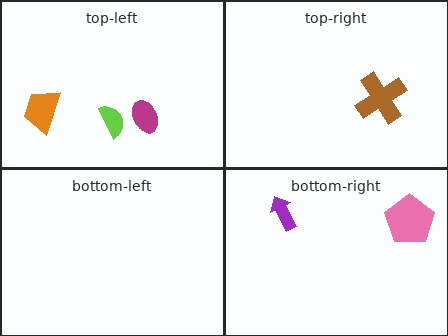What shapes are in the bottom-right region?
The pink pentagon, the purple arrow.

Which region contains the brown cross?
The top-right region.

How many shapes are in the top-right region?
1.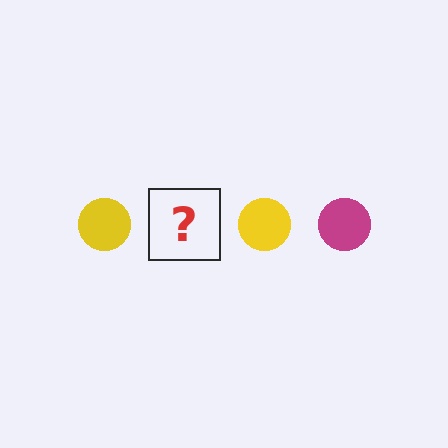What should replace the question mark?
The question mark should be replaced with a magenta circle.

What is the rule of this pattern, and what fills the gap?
The rule is that the pattern cycles through yellow, magenta circles. The gap should be filled with a magenta circle.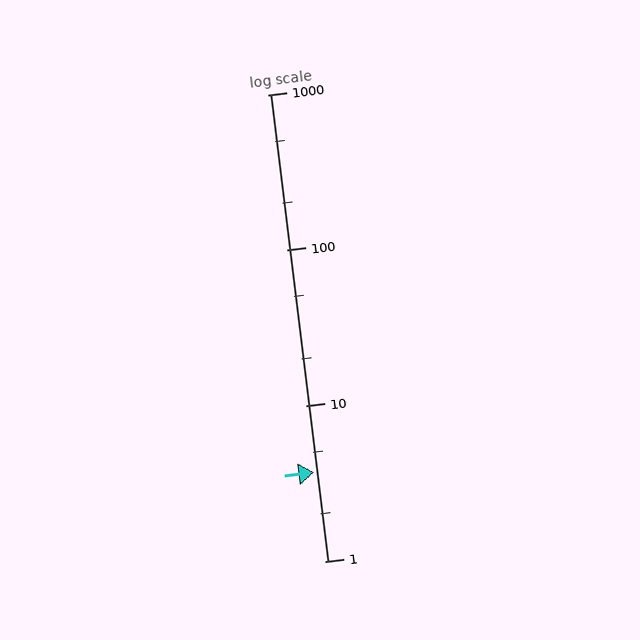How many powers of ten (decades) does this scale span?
The scale spans 3 decades, from 1 to 1000.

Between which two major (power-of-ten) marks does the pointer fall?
The pointer is between 1 and 10.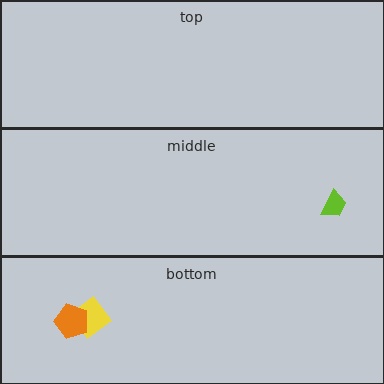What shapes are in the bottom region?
The yellow diamond, the orange pentagon.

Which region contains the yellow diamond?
The bottom region.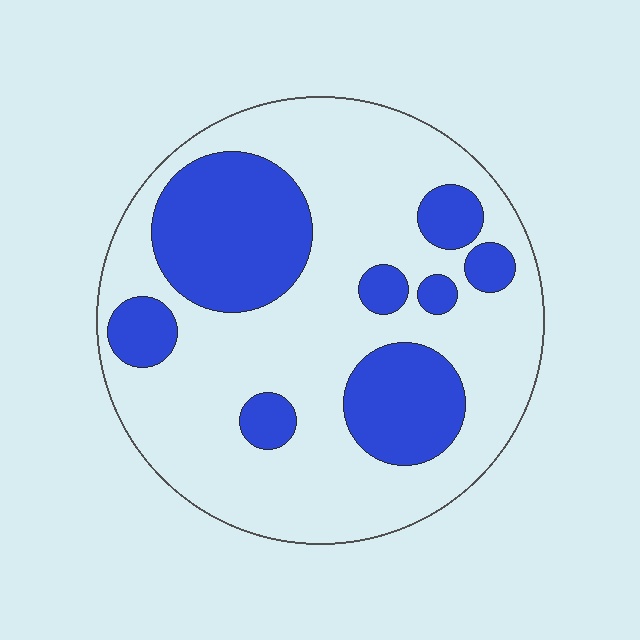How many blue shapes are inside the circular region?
8.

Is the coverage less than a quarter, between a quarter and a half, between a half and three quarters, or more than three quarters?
Between a quarter and a half.